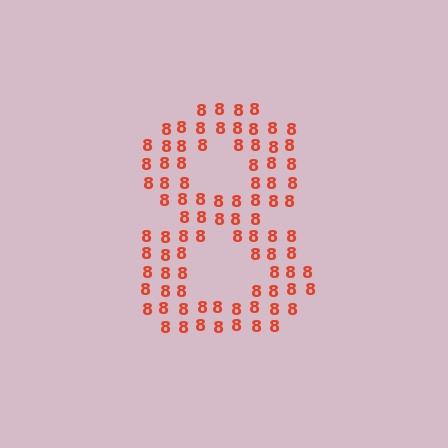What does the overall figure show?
The overall figure shows the digit 8.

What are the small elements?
The small elements are digit 8's.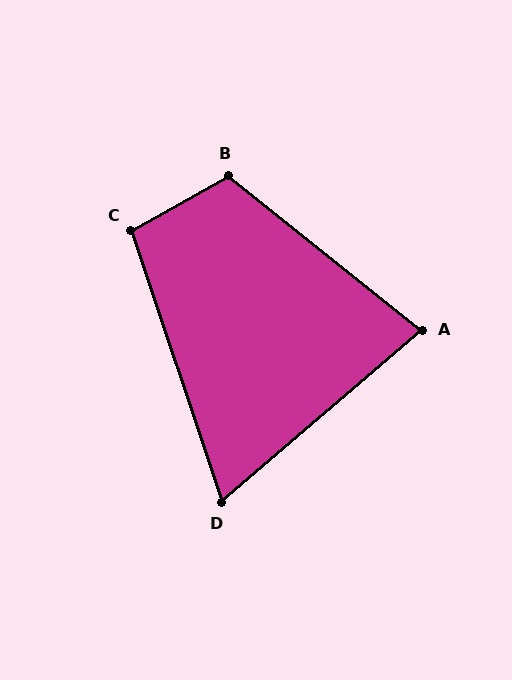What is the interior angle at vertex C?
Approximately 101 degrees (obtuse).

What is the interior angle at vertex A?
Approximately 79 degrees (acute).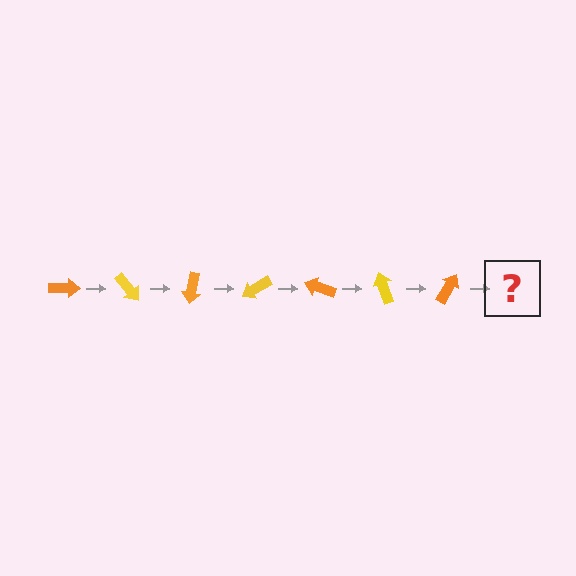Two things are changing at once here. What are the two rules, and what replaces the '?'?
The two rules are that it rotates 50 degrees each step and the color cycles through orange and yellow. The '?' should be a yellow arrow, rotated 350 degrees from the start.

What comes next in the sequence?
The next element should be a yellow arrow, rotated 350 degrees from the start.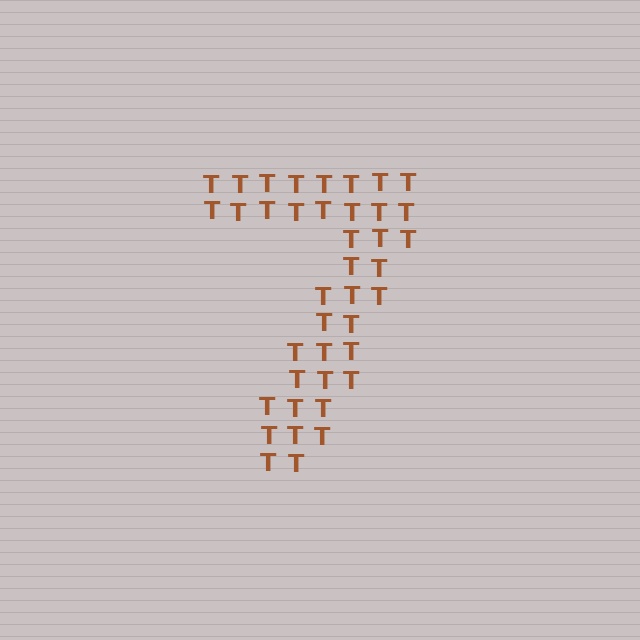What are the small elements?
The small elements are letter T's.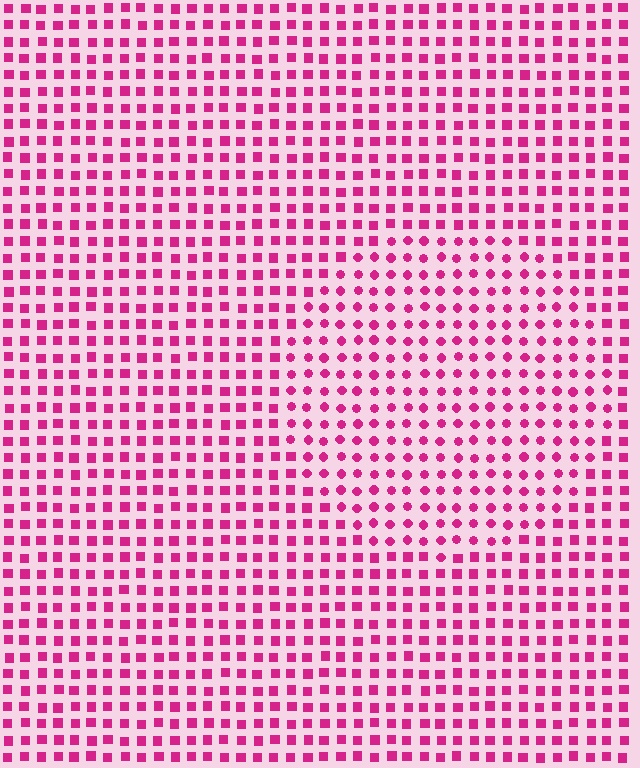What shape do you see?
I see a circle.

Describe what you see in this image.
The image is filled with small magenta elements arranged in a uniform grid. A circle-shaped region contains circles, while the surrounding area contains squares. The boundary is defined purely by the change in element shape.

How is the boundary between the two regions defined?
The boundary is defined by a change in element shape: circles inside vs. squares outside. All elements share the same color and spacing.